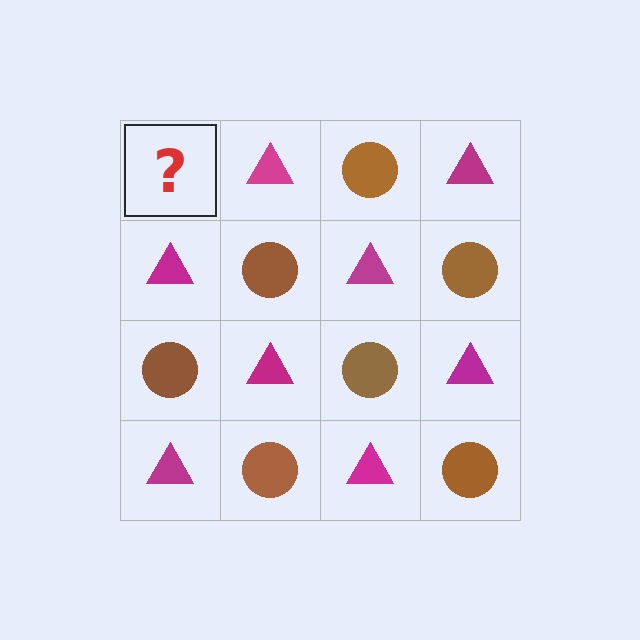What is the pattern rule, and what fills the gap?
The rule is that it alternates brown circle and magenta triangle in a checkerboard pattern. The gap should be filled with a brown circle.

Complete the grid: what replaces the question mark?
The question mark should be replaced with a brown circle.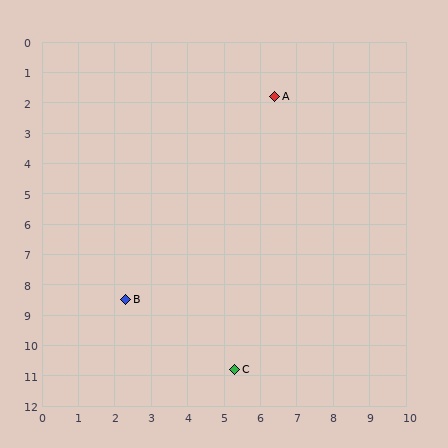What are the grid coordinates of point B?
Point B is at approximately (2.3, 8.5).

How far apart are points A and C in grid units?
Points A and C are about 9.1 grid units apart.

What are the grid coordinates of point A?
Point A is at approximately (6.4, 1.8).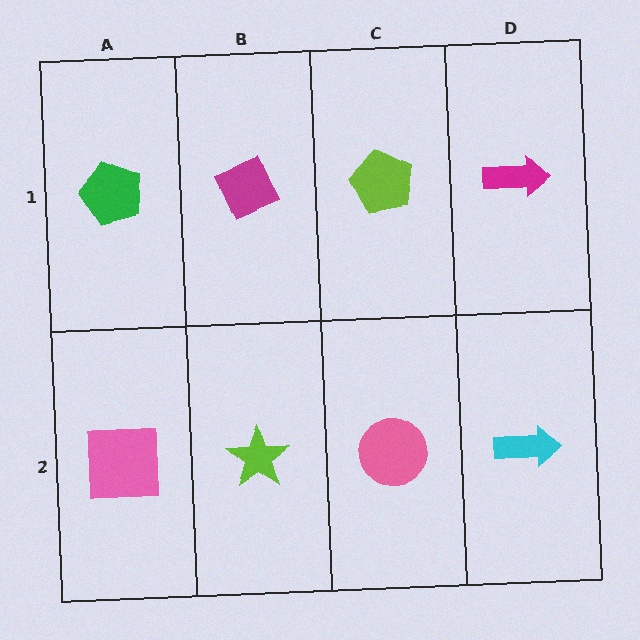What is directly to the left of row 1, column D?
A lime pentagon.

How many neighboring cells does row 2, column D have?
2.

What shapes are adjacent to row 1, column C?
A pink circle (row 2, column C), a magenta diamond (row 1, column B), a magenta arrow (row 1, column D).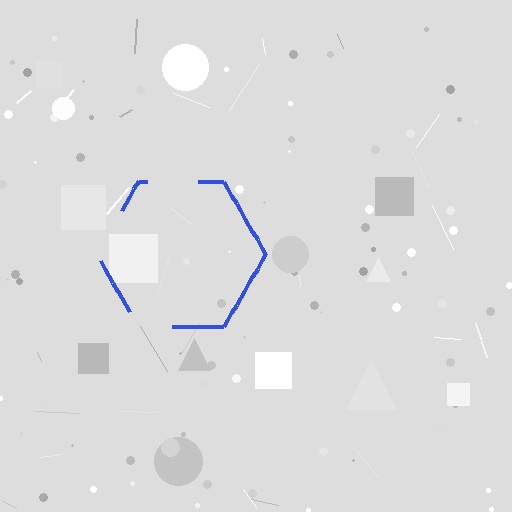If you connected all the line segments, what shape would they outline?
They would outline a hexagon.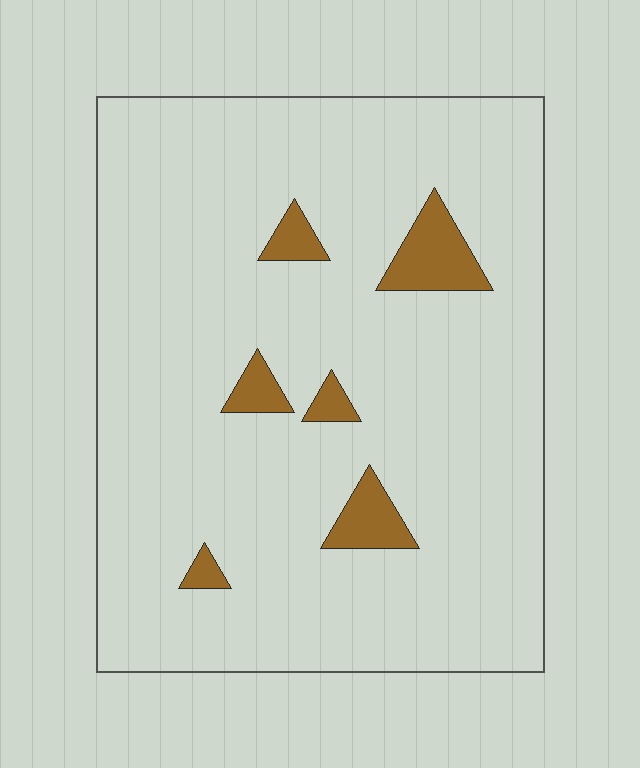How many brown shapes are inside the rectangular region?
6.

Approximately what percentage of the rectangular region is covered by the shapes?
Approximately 5%.